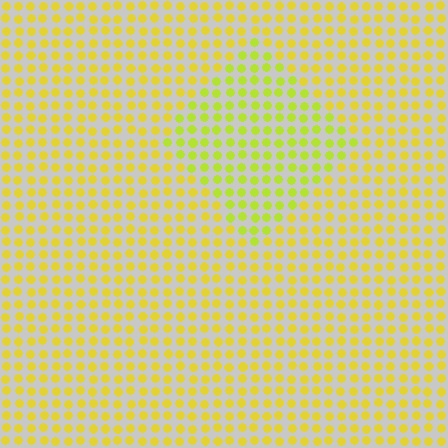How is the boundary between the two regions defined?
The boundary is defined purely by a slight shift in hue (about 23 degrees). Spacing, size, and orientation are identical on both sides.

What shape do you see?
I see a diamond.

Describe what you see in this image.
The image is filled with small yellow elements in a uniform arrangement. A diamond-shaped region is visible where the elements are tinted to a slightly different hue, forming a subtle color boundary.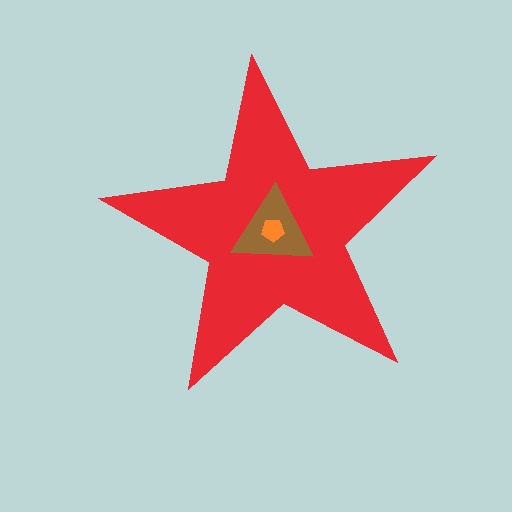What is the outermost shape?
The red star.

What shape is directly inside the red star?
The brown triangle.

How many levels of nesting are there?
3.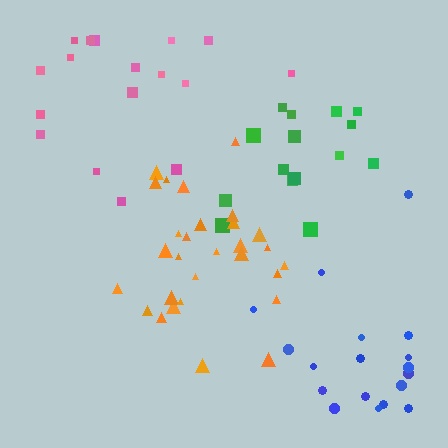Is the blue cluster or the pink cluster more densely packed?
Blue.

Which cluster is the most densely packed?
Orange.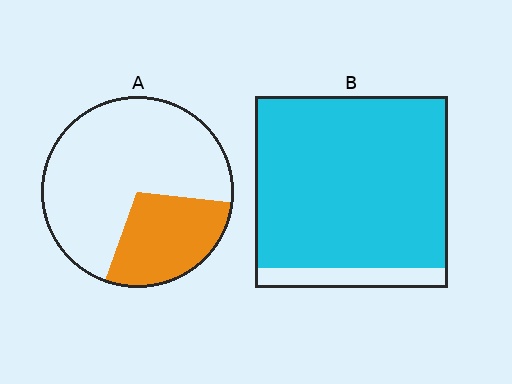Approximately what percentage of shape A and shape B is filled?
A is approximately 30% and B is approximately 90%.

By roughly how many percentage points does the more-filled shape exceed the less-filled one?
By roughly 60 percentage points (B over A).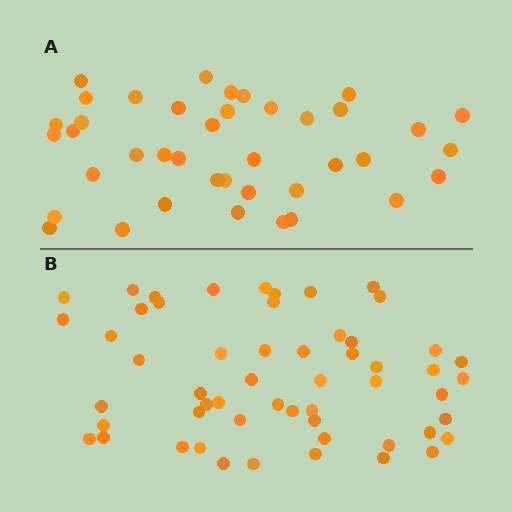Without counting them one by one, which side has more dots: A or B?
Region B (the bottom region) has more dots.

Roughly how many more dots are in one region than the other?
Region B has approximately 15 more dots than region A.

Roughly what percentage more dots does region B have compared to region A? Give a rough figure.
About 40% more.